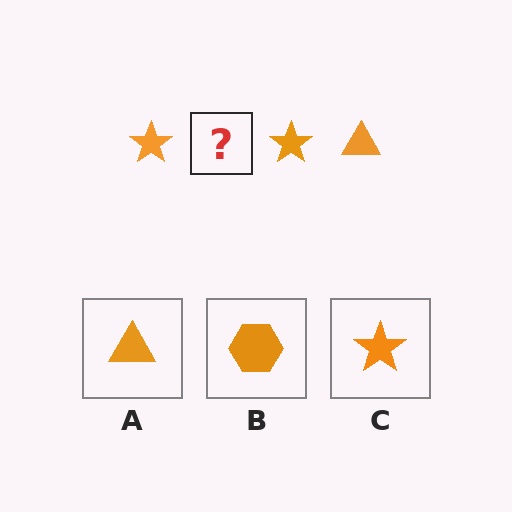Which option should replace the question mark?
Option A.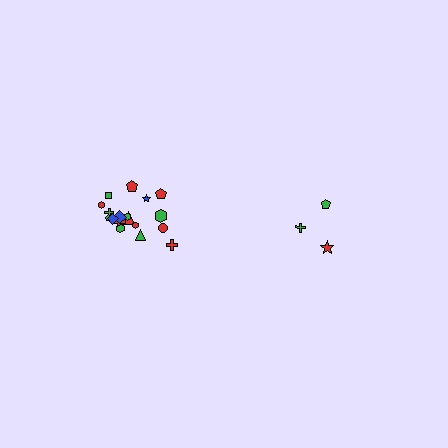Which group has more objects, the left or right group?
The left group.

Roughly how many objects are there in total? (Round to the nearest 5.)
Roughly 20 objects in total.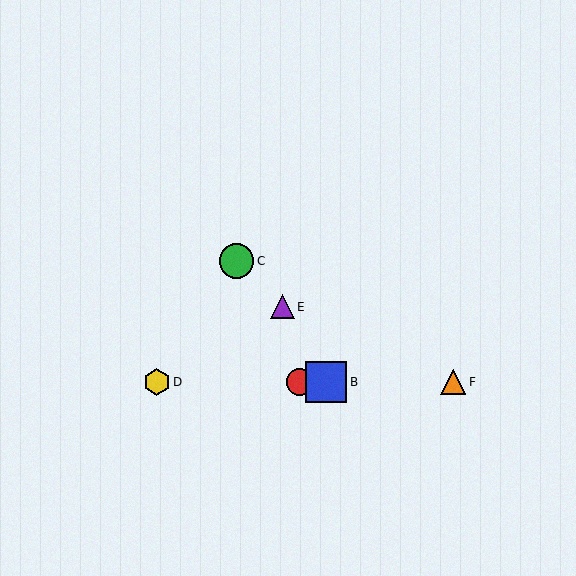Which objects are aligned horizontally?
Objects A, B, D, F are aligned horizontally.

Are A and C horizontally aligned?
No, A is at y≈382 and C is at y≈261.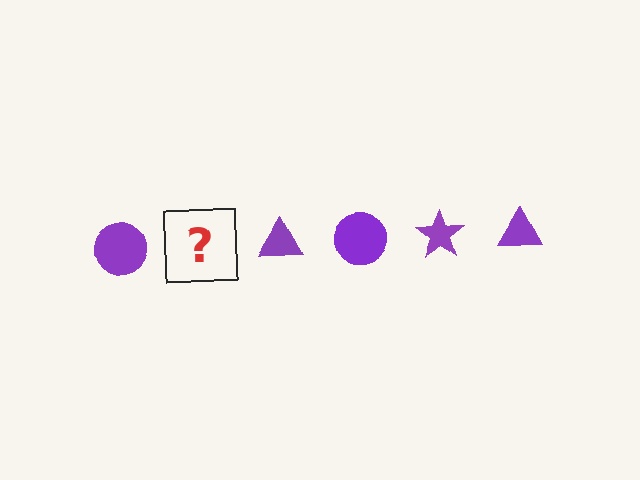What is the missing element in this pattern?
The missing element is a purple star.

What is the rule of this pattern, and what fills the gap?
The rule is that the pattern cycles through circle, star, triangle shapes in purple. The gap should be filled with a purple star.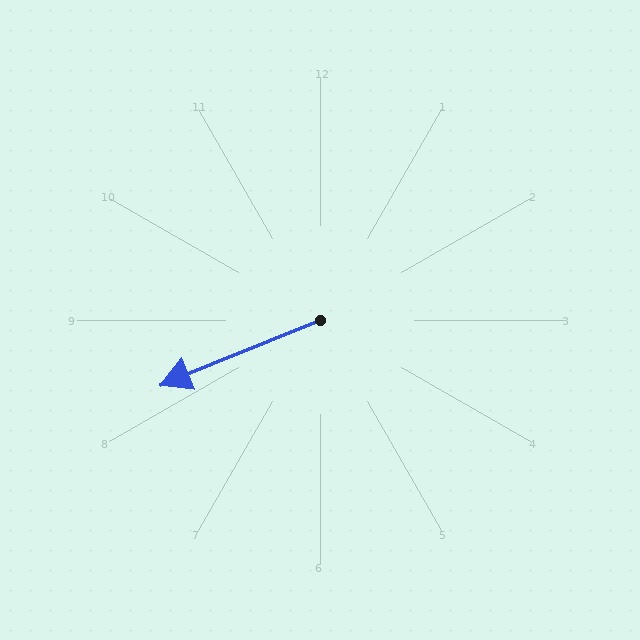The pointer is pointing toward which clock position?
Roughly 8 o'clock.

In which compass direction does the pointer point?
West.